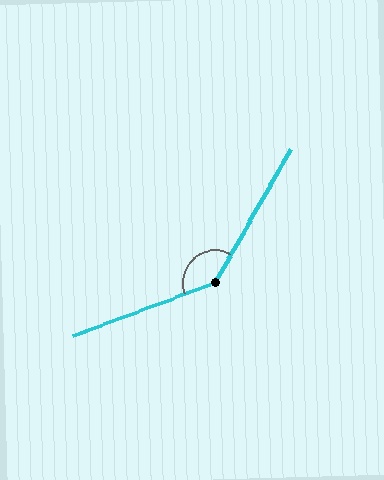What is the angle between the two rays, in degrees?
Approximately 140 degrees.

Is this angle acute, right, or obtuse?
It is obtuse.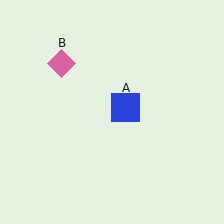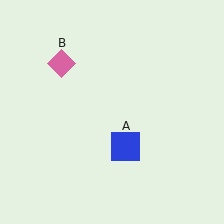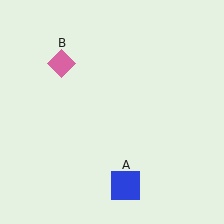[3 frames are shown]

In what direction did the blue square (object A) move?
The blue square (object A) moved down.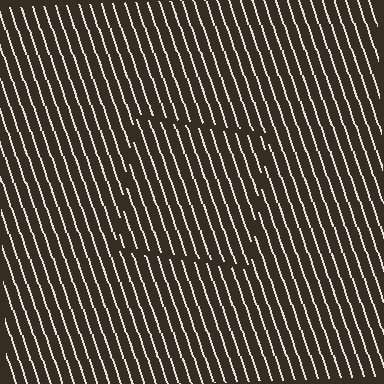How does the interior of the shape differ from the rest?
The interior of the shape contains the same grating, shifted by half a period — the contour is defined by the phase discontinuity where line-ends from the inner and outer gratings abut.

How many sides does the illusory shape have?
4 sides — the line-ends trace a square.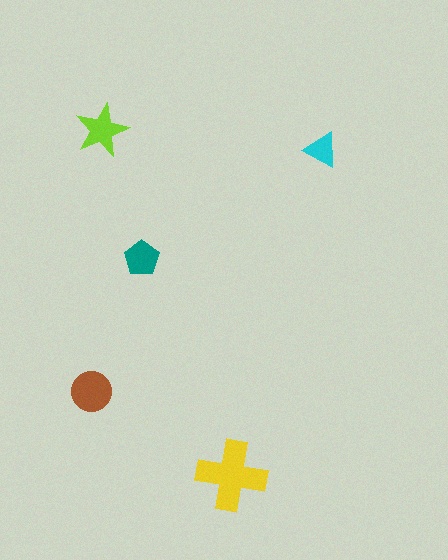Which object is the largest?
The yellow cross.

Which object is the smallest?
The cyan triangle.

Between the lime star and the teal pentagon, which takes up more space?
The lime star.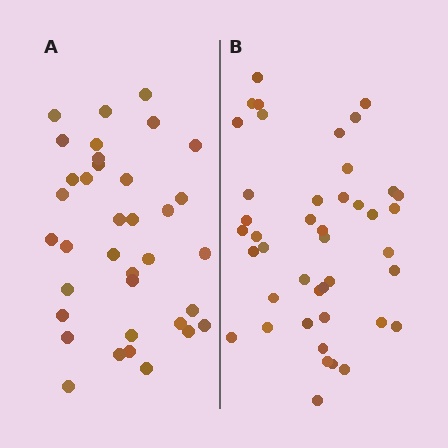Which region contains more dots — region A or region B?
Region B (the right region) has more dots.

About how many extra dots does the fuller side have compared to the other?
Region B has roughly 8 or so more dots than region A.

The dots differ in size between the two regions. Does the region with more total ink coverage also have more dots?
No. Region A has more total ink coverage because its dots are larger, but region B actually contains more individual dots. Total area can be misleading — the number of items is what matters here.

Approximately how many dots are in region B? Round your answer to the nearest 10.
About 40 dots. (The exact count is 43, which rounds to 40.)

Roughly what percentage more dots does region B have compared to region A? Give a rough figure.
About 20% more.